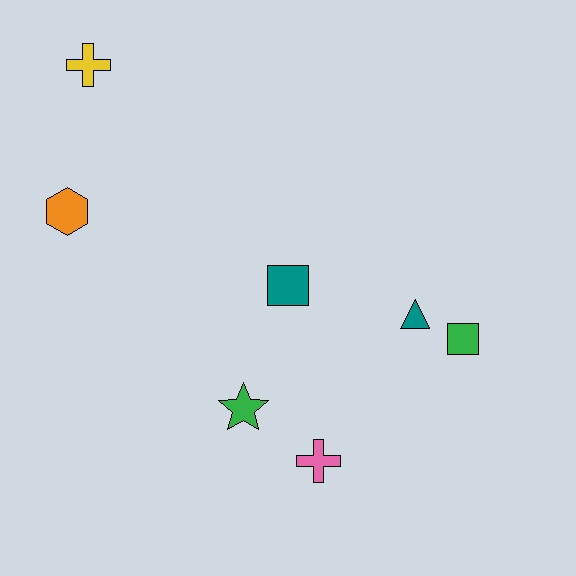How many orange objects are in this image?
There is 1 orange object.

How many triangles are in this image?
There is 1 triangle.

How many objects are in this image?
There are 7 objects.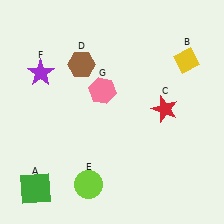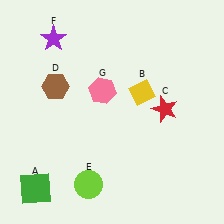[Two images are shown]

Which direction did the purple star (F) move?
The purple star (F) moved up.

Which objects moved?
The objects that moved are: the yellow diamond (B), the brown hexagon (D), the purple star (F).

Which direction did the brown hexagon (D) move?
The brown hexagon (D) moved left.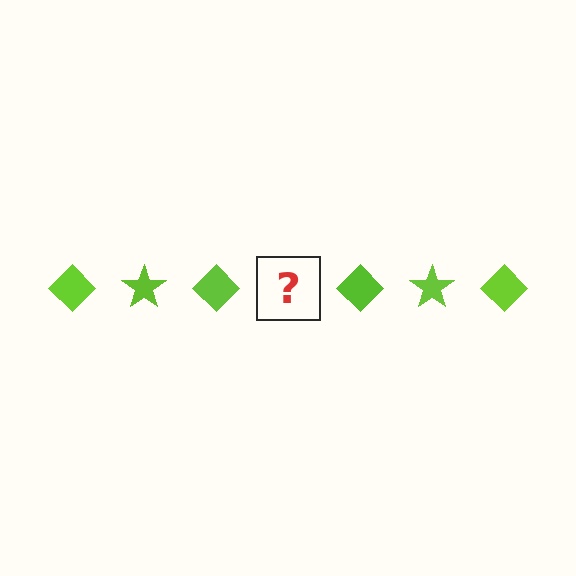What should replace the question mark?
The question mark should be replaced with a lime star.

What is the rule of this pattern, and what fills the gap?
The rule is that the pattern cycles through diamond, star shapes in lime. The gap should be filled with a lime star.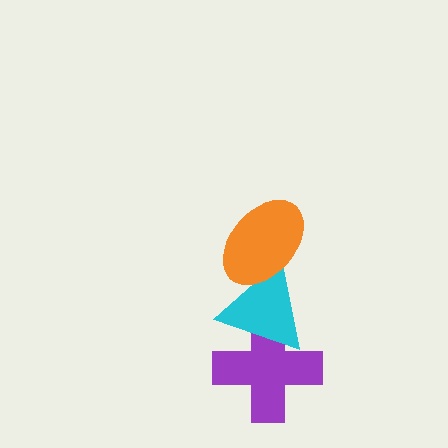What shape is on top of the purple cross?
The cyan triangle is on top of the purple cross.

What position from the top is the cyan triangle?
The cyan triangle is 2nd from the top.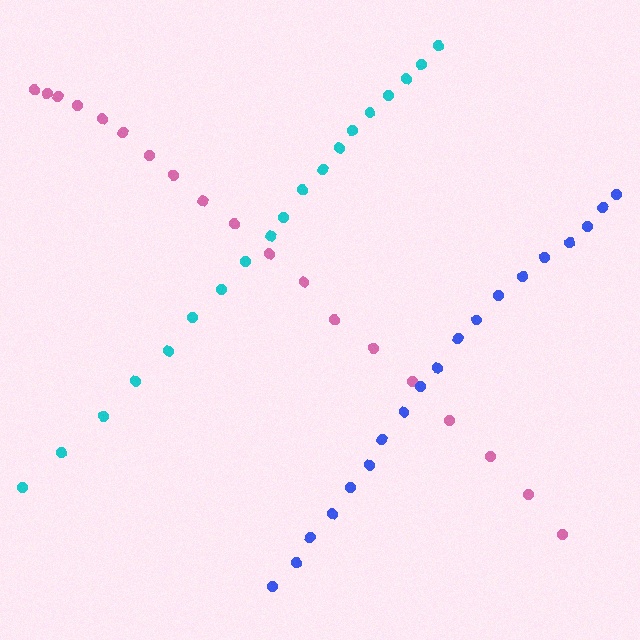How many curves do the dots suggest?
There are 3 distinct paths.